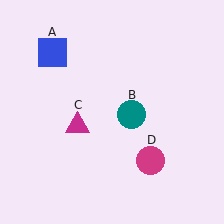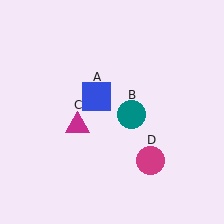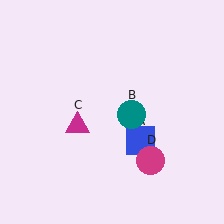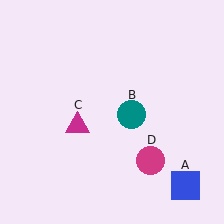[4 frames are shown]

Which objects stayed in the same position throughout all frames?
Teal circle (object B) and magenta triangle (object C) and magenta circle (object D) remained stationary.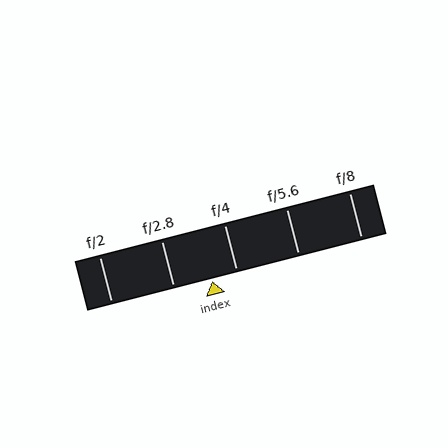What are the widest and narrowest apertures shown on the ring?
The widest aperture shown is f/2 and the narrowest is f/8.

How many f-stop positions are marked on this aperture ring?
There are 5 f-stop positions marked.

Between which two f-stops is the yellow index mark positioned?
The index mark is between f/2.8 and f/4.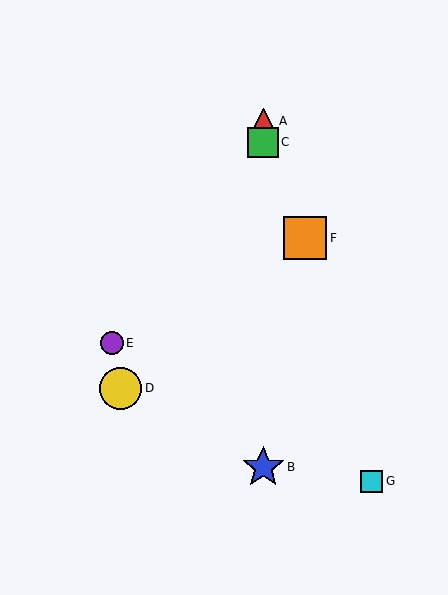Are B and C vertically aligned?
Yes, both are at x≈263.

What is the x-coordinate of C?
Object C is at x≈263.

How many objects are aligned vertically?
3 objects (A, B, C) are aligned vertically.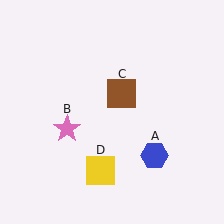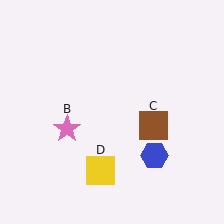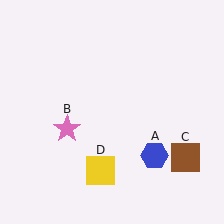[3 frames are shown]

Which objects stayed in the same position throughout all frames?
Blue hexagon (object A) and pink star (object B) and yellow square (object D) remained stationary.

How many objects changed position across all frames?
1 object changed position: brown square (object C).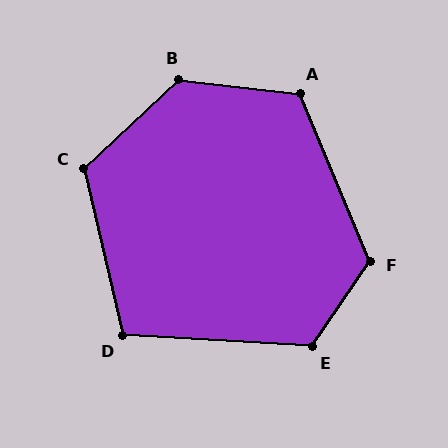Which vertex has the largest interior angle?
B, at approximately 131 degrees.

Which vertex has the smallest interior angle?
D, at approximately 106 degrees.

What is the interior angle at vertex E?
Approximately 121 degrees (obtuse).